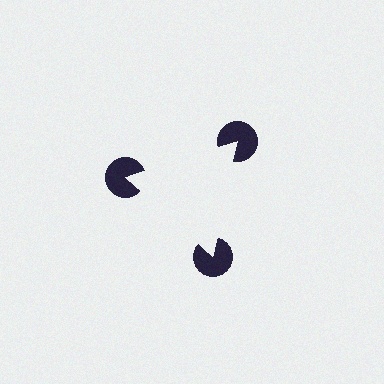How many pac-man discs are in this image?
There are 3 — one at each vertex of the illusory triangle.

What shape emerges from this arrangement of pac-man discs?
An illusory triangle — its edges are inferred from the aligned wedge cuts in the pac-man discs, not physically drawn.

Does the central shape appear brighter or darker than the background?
It typically appears slightly brighter than the background, even though no actual brightness change is drawn.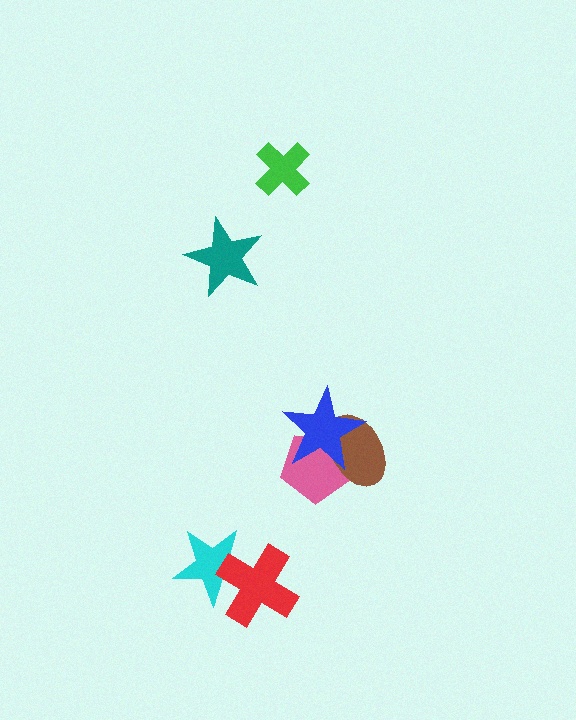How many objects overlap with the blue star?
2 objects overlap with the blue star.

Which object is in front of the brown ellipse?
The blue star is in front of the brown ellipse.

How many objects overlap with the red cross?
1 object overlaps with the red cross.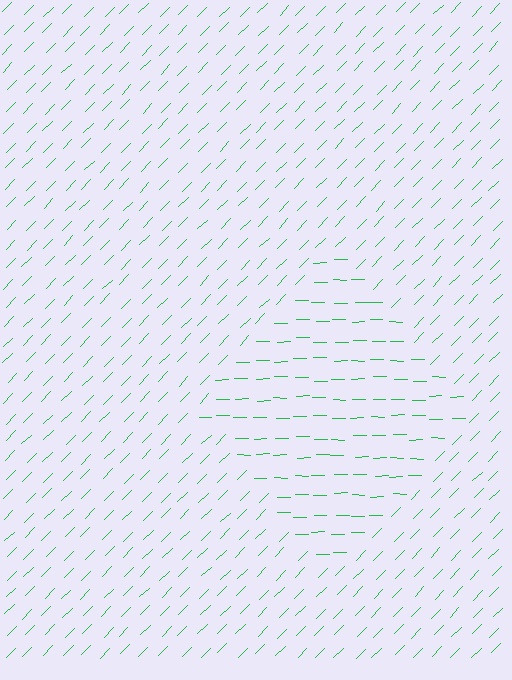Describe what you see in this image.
The image is filled with small green line segments. A diamond region in the image has lines oriented differently from the surrounding lines, creating a visible texture boundary.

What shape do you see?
I see a diamond.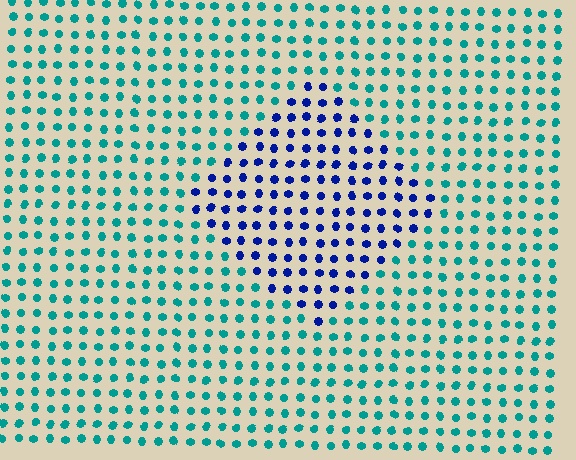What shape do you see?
I see a diamond.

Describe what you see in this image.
The image is filled with small teal elements in a uniform arrangement. A diamond-shaped region is visible where the elements are tinted to a slightly different hue, forming a subtle color boundary.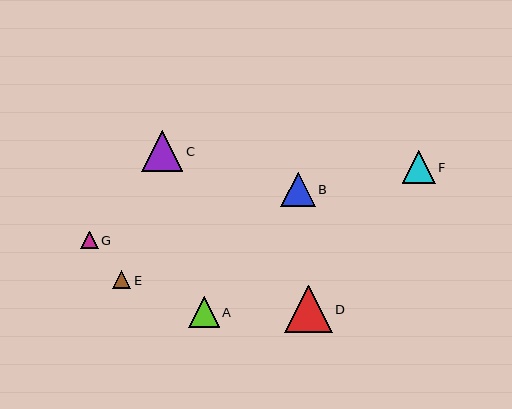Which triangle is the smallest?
Triangle G is the smallest with a size of approximately 17 pixels.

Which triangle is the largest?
Triangle D is the largest with a size of approximately 47 pixels.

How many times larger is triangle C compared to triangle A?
Triangle C is approximately 1.4 times the size of triangle A.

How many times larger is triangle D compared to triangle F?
Triangle D is approximately 1.4 times the size of triangle F.